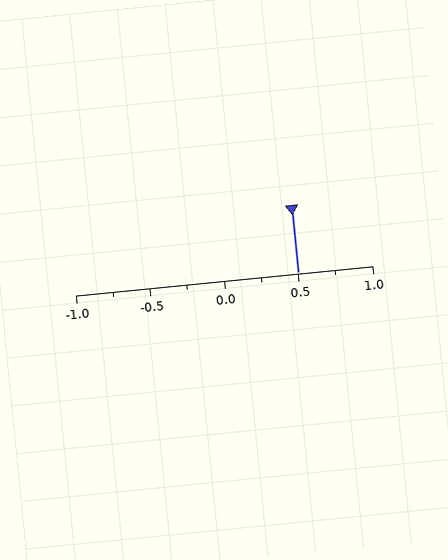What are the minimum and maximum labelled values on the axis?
The axis runs from -1.0 to 1.0.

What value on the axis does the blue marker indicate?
The marker indicates approximately 0.5.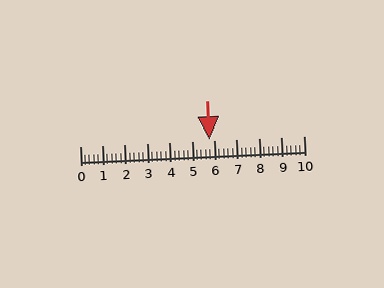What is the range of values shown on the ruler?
The ruler shows values from 0 to 10.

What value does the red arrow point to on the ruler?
The red arrow points to approximately 5.8.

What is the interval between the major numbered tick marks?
The major tick marks are spaced 1 units apart.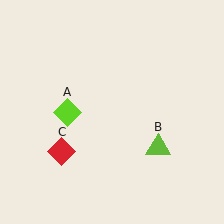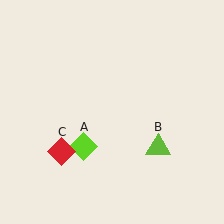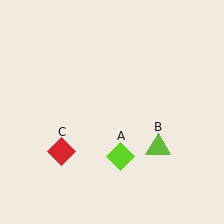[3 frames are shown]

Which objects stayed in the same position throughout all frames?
Lime triangle (object B) and red diamond (object C) remained stationary.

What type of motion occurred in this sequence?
The lime diamond (object A) rotated counterclockwise around the center of the scene.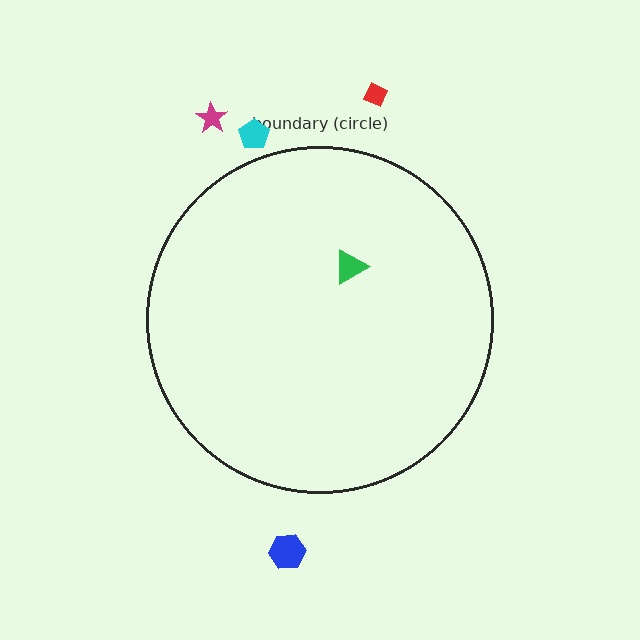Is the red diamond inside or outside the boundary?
Outside.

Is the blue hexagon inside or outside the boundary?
Outside.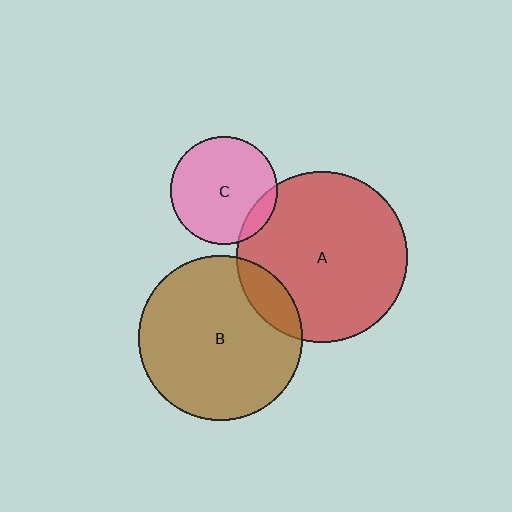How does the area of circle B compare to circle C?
Approximately 2.3 times.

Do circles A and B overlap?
Yes.